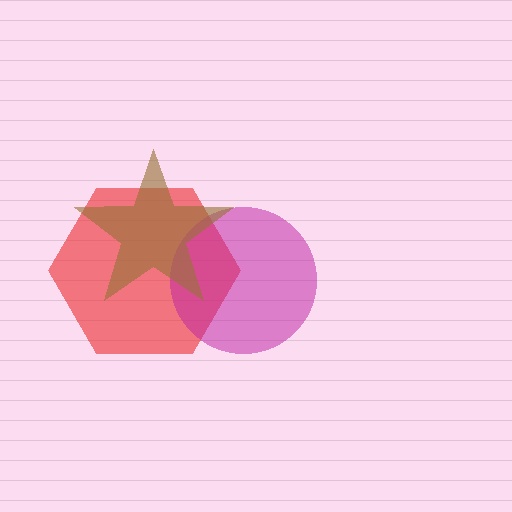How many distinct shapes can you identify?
There are 3 distinct shapes: a red hexagon, a magenta circle, a brown star.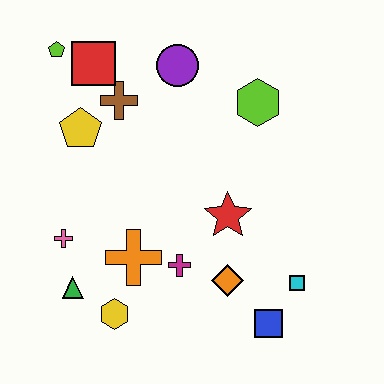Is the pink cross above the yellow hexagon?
Yes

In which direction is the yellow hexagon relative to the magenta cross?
The yellow hexagon is to the left of the magenta cross.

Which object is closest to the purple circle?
The brown cross is closest to the purple circle.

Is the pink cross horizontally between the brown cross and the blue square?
No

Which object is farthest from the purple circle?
The blue square is farthest from the purple circle.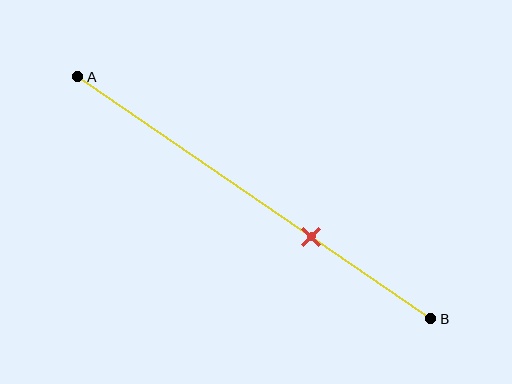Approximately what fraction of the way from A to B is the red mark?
The red mark is approximately 65% of the way from A to B.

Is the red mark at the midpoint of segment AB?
No, the mark is at about 65% from A, not at the 50% midpoint.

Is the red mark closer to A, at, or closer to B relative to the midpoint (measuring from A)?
The red mark is closer to point B than the midpoint of segment AB.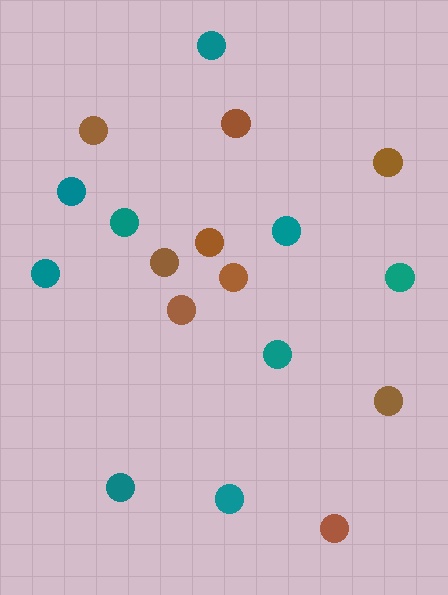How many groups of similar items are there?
There are 2 groups: one group of teal circles (9) and one group of brown circles (9).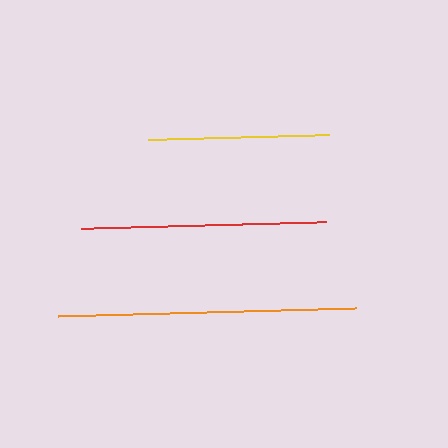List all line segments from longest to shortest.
From longest to shortest: orange, red, yellow.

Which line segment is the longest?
The orange line is the longest at approximately 299 pixels.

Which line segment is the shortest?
The yellow line is the shortest at approximately 181 pixels.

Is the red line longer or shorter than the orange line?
The orange line is longer than the red line.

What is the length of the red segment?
The red segment is approximately 245 pixels long.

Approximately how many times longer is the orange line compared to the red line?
The orange line is approximately 1.2 times the length of the red line.